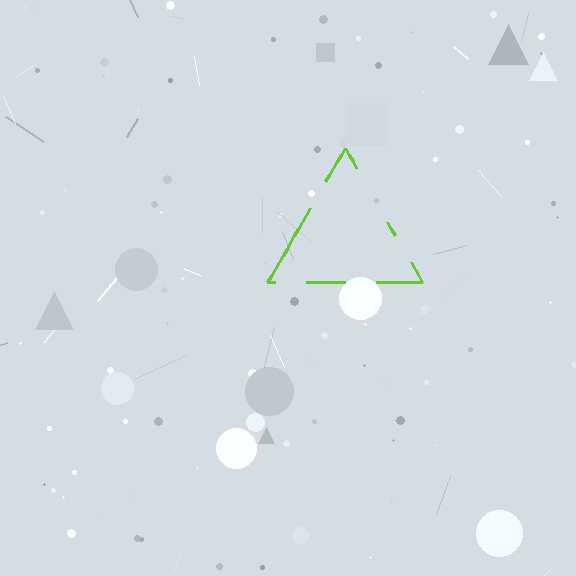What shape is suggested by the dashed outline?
The dashed outline suggests a triangle.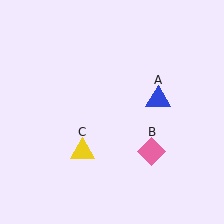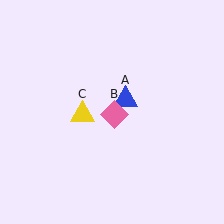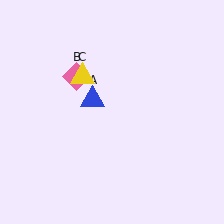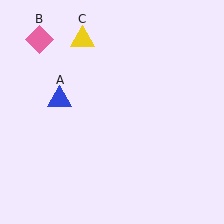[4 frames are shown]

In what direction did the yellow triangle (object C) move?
The yellow triangle (object C) moved up.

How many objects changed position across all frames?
3 objects changed position: blue triangle (object A), pink diamond (object B), yellow triangle (object C).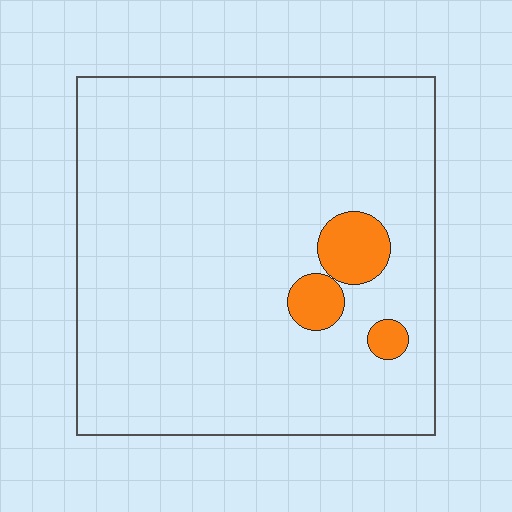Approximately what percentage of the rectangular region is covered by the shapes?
Approximately 5%.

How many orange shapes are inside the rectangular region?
3.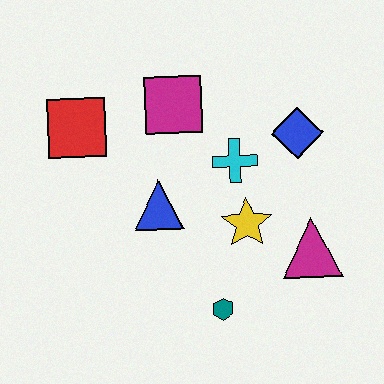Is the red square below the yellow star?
No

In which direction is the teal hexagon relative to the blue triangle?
The teal hexagon is below the blue triangle.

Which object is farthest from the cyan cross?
The red square is farthest from the cyan cross.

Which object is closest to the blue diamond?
The cyan cross is closest to the blue diamond.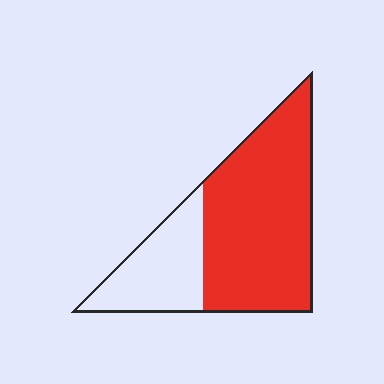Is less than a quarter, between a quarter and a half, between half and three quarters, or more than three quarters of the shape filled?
Between half and three quarters.